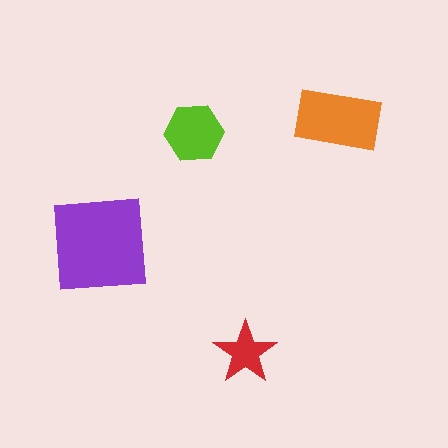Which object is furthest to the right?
The orange rectangle is rightmost.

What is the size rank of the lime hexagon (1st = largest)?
3rd.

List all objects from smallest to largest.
The red star, the lime hexagon, the orange rectangle, the purple square.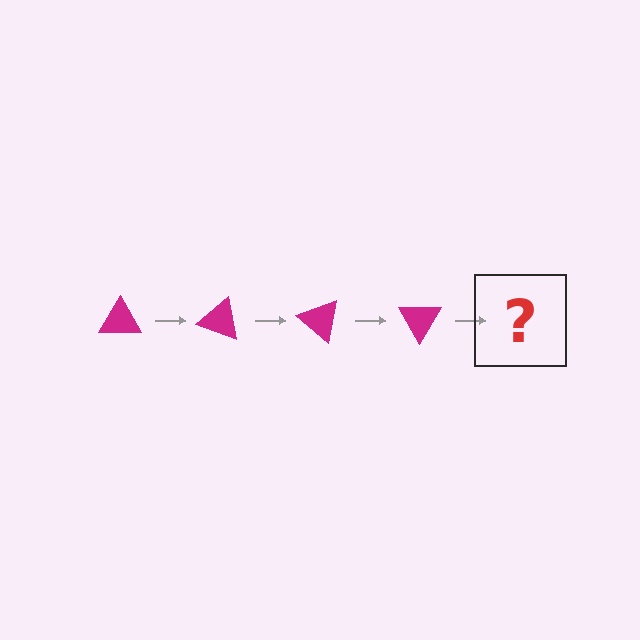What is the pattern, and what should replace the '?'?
The pattern is that the triangle rotates 20 degrees each step. The '?' should be a magenta triangle rotated 80 degrees.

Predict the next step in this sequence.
The next step is a magenta triangle rotated 80 degrees.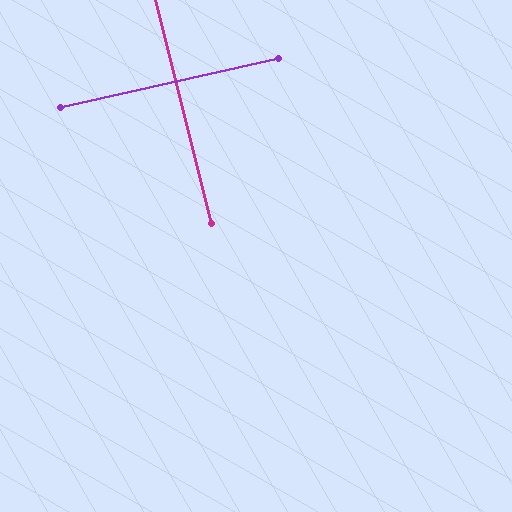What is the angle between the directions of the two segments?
Approximately 89 degrees.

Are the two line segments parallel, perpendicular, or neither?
Perpendicular — they meet at approximately 89°.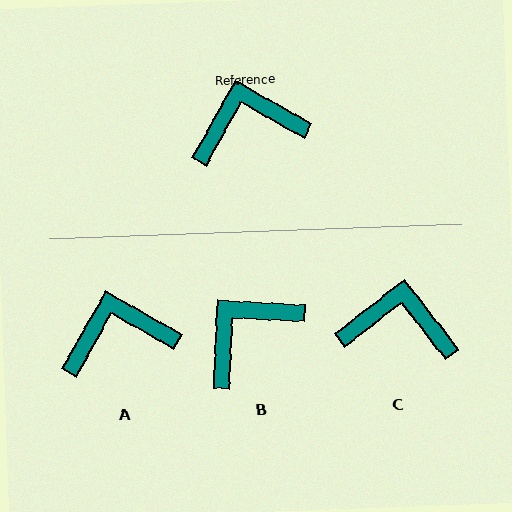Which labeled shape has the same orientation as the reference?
A.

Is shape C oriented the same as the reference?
No, it is off by about 23 degrees.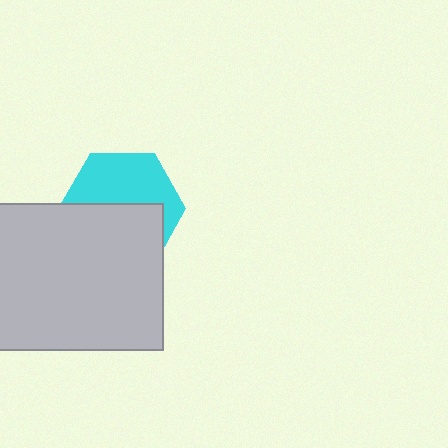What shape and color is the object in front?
The object in front is a light gray rectangle.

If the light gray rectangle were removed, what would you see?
You would see the complete cyan hexagon.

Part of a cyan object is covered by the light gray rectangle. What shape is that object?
It is a hexagon.